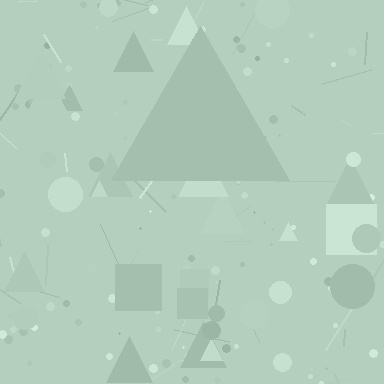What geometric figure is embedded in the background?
A triangle is embedded in the background.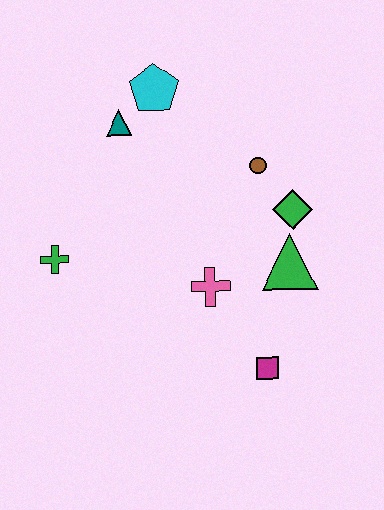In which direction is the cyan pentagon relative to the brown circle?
The cyan pentagon is to the left of the brown circle.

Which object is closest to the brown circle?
The green diamond is closest to the brown circle.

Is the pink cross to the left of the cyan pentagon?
No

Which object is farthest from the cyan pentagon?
The magenta square is farthest from the cyan pentagon.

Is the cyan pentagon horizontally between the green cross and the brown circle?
Yes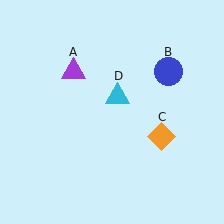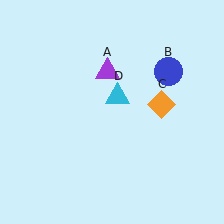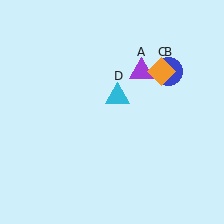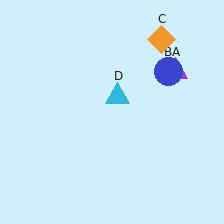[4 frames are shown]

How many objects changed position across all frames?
2 objects changed position: purple triangle (object A), orange diamond (object C).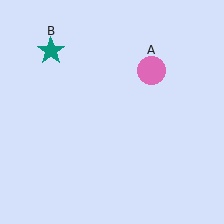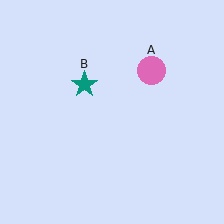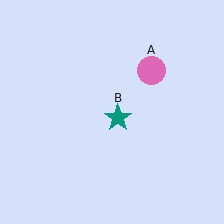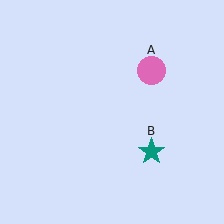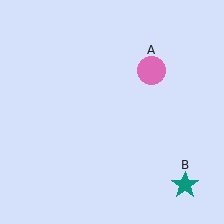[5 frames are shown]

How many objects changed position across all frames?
1 object changed position: teal star (object B).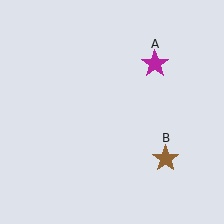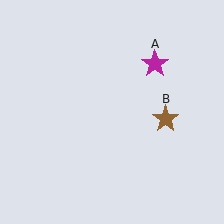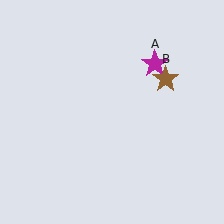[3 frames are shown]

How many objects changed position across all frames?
1 object changed position: brown star (object B).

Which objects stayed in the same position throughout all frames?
Magenta star (object A) remained stationary.